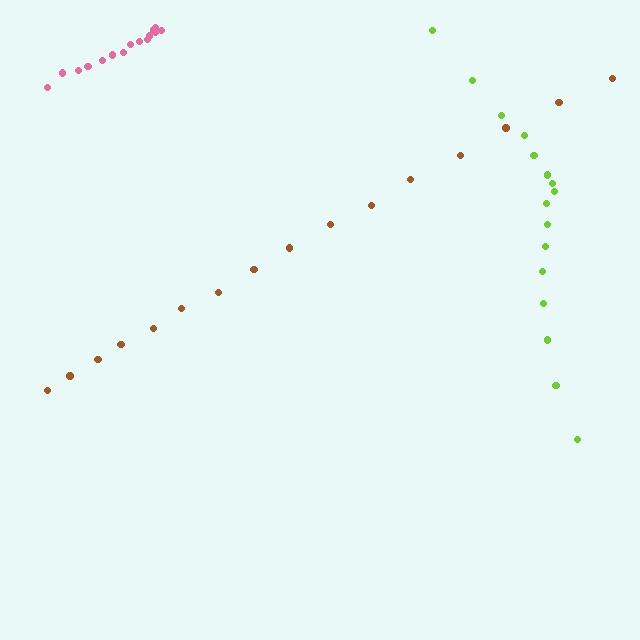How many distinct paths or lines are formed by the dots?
There are 3 distinct paths.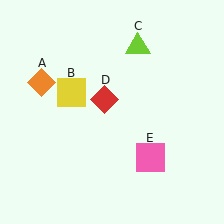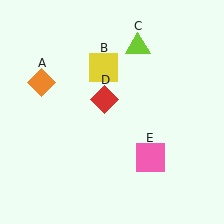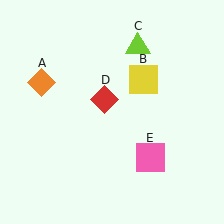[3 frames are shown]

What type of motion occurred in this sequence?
The yellow square (object B) rotated clockwise around the center of the scene.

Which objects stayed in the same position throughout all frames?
Orange diamond (object A) and lime triangle (object C) and red diamond (object D) and pink square (object E) remained stationary.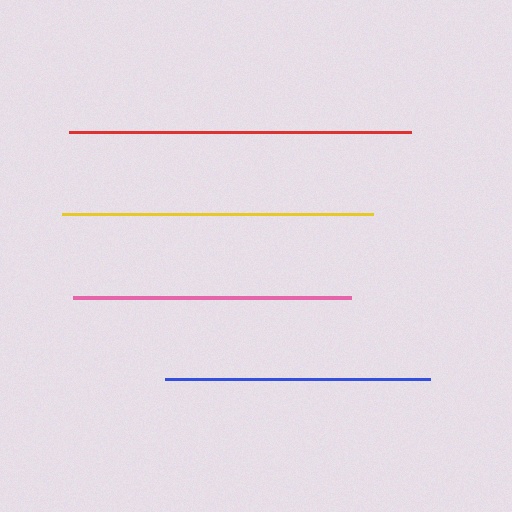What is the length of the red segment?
The red segment is approximately 342 pixels long.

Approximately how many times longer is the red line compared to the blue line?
The red line is approximately 1.3 times the length of the blue line.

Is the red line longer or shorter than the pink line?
The red line is longer than the pink line.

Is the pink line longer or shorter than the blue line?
The pink line is longer than the blue line.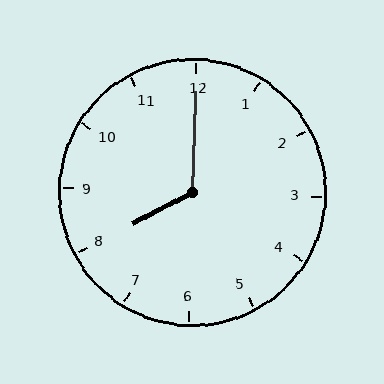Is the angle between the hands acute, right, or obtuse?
It is obtuse.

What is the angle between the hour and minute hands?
Approximately 120 degrees.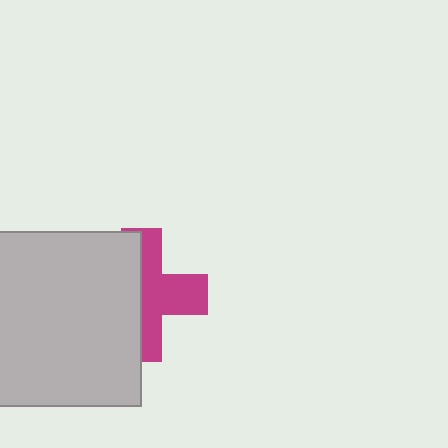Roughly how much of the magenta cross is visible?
About half of it is visible (roughly 50%).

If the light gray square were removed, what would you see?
You would see the complete magenta cross.